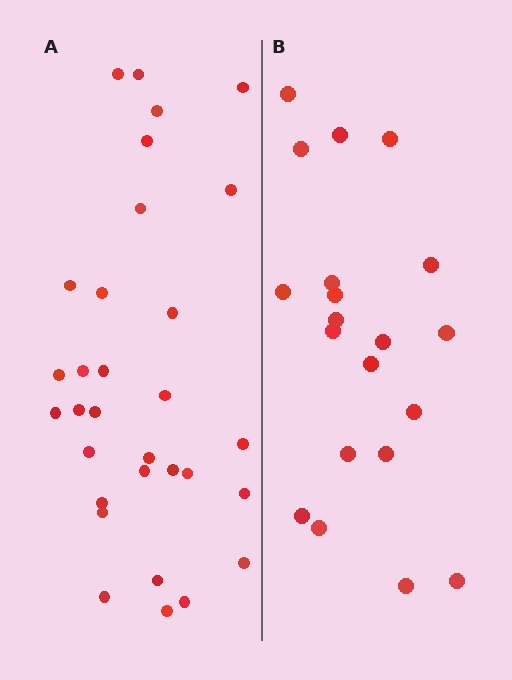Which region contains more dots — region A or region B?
Region A (the left region) has more dots.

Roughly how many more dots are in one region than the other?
Region A has roughly 12 or so more dots than region B.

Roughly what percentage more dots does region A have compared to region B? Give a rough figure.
About 55% more.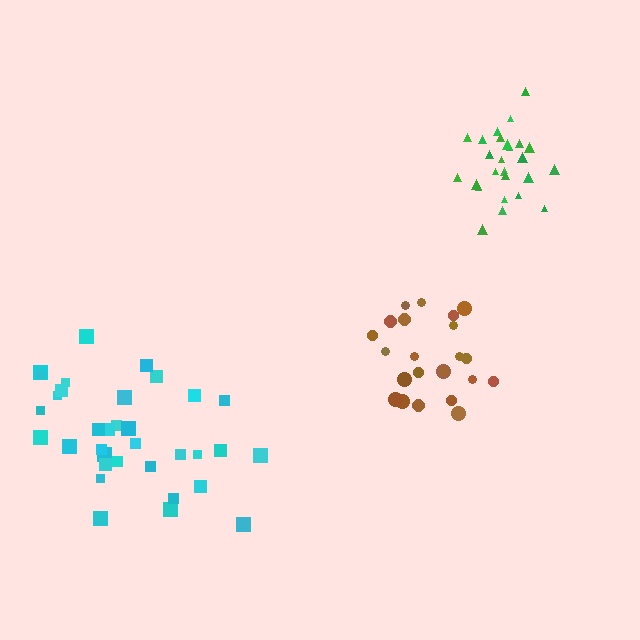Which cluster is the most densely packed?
Green.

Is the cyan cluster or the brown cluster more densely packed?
Brown.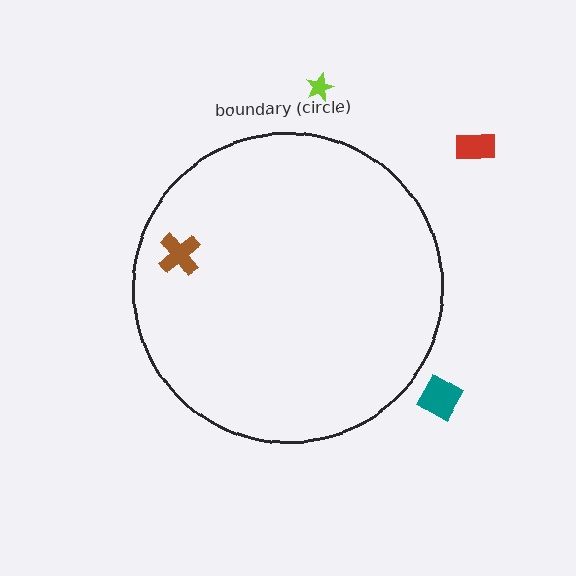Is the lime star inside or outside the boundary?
Outside.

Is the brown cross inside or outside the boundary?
Inside.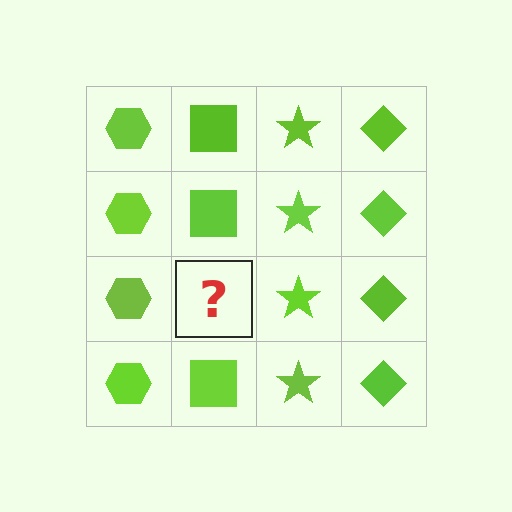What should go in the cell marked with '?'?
The missing cell should contain a lime square.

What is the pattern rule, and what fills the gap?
The rule is that each column has a consistent shape. The gap should be filled with a lime square.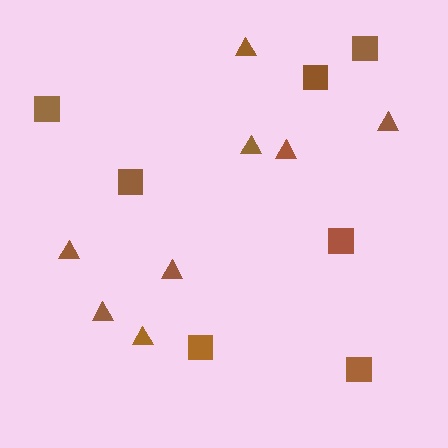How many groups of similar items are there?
There are 2 groups: one group of triangles (8) and one group of squares (7).